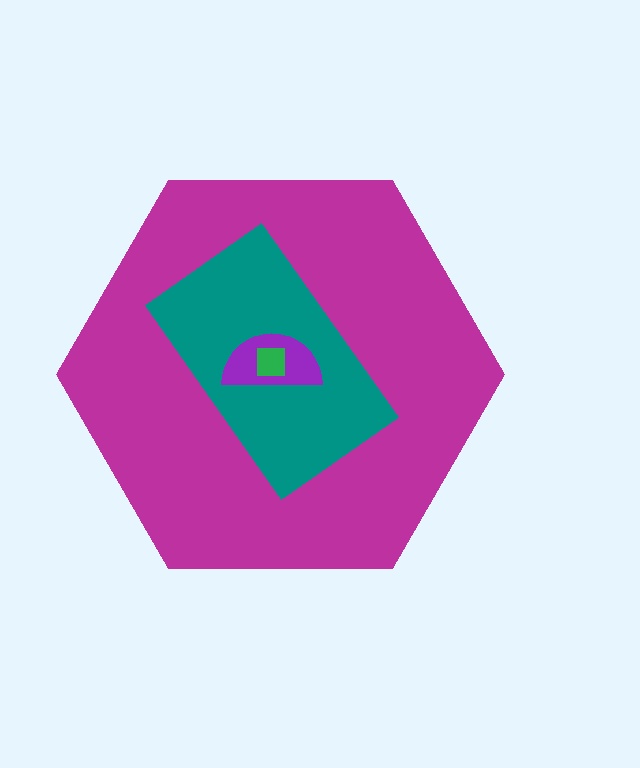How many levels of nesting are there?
4.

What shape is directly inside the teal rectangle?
The purple semicircle.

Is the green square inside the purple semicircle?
Yes.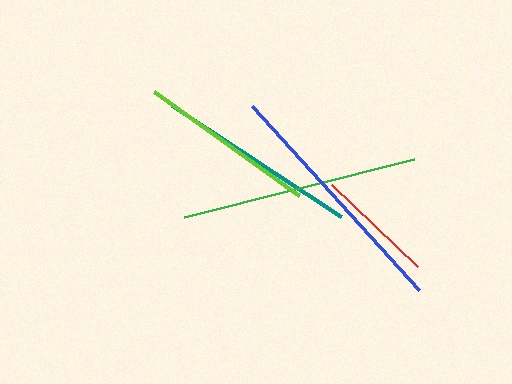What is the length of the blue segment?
The blue segment is approximately 249 pixels long.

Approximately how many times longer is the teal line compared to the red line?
The teal line is approximately 1.7 times the length of the red line.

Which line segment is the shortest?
The red line is the shortest at approximately 119 pixels.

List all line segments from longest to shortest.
From longest to shortest: blue, green, teal, lime, red.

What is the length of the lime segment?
The lime segment is approximately 178 pixels long.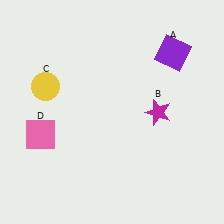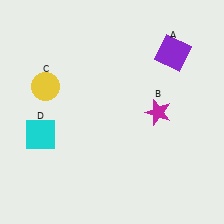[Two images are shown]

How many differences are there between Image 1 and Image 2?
There is 1 difference between the two images.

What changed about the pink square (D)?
In Image 1, D is pink. In Image 2, it changed to cyan.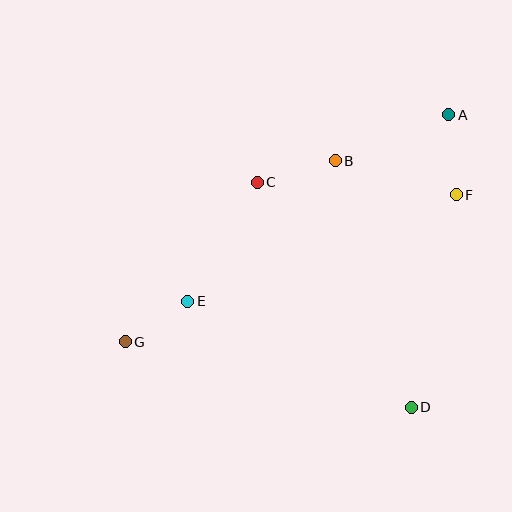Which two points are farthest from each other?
Points A and G are farthest from each other.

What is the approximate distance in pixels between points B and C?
The distance between B and C is approximately 81 pixels.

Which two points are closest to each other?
Points E and G are closest to each other.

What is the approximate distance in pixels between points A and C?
The distance between A and C is approximately 203 pixels.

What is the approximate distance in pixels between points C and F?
The distance between C and F is approximately 199 pixels.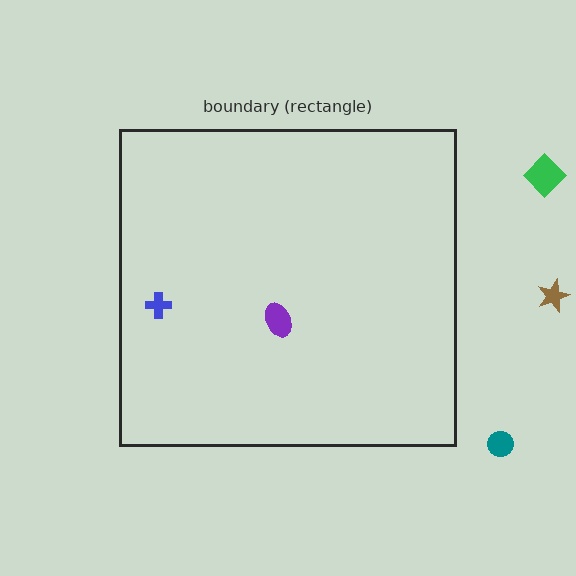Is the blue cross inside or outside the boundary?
Inside.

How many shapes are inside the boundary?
2 inside, 3 outside.